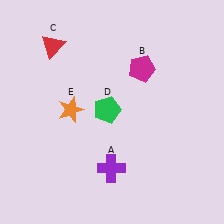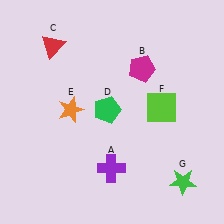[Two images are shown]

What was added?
A lime square (F), a green star (G) were added in Image 2.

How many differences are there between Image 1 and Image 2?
There are 2 differences between the two images.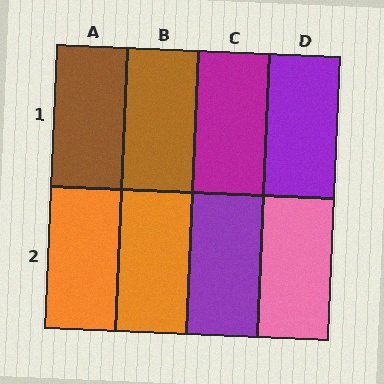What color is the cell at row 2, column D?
Pink.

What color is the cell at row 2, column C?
Purple.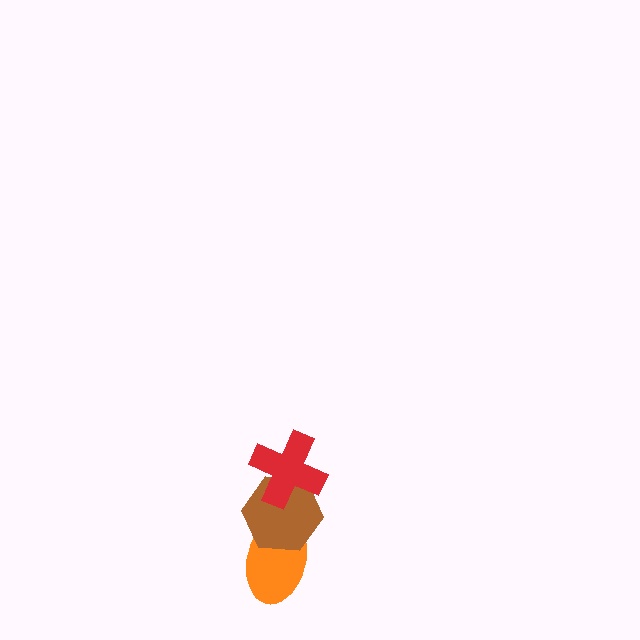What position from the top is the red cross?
The red cross is 1st from the top.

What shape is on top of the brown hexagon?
The red cross is on top of the brown hexagon.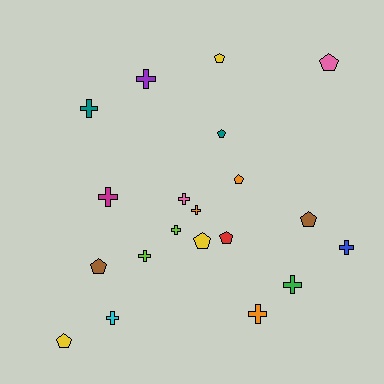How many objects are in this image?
There are 20 objects.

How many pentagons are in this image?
There are 9 pentagons.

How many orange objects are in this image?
There are 3 orange objects.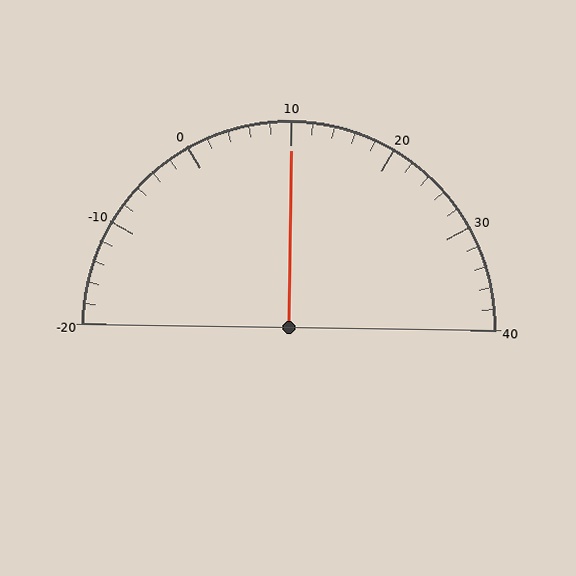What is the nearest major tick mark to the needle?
The nearest major tick mark is 10.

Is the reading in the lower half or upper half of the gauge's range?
The reading is in the upper half of the range (-20 to 40).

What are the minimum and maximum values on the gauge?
The gauge ranges from -20 to 40.